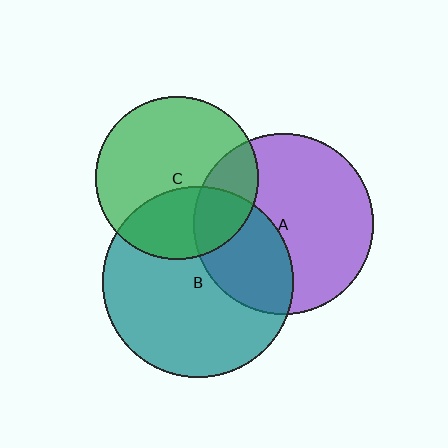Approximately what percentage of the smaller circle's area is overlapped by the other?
Approximately 35%.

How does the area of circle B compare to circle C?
Approximately 1.4 times.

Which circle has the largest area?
Circle B (teal).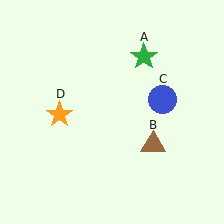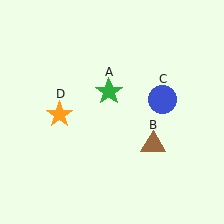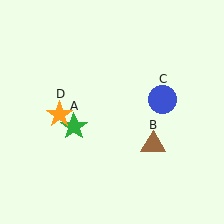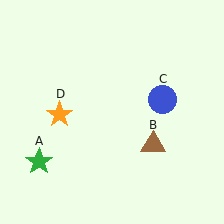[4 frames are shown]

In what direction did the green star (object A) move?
The green star (object A) moved down and to the left.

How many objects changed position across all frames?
1 object changed position: green star (object A).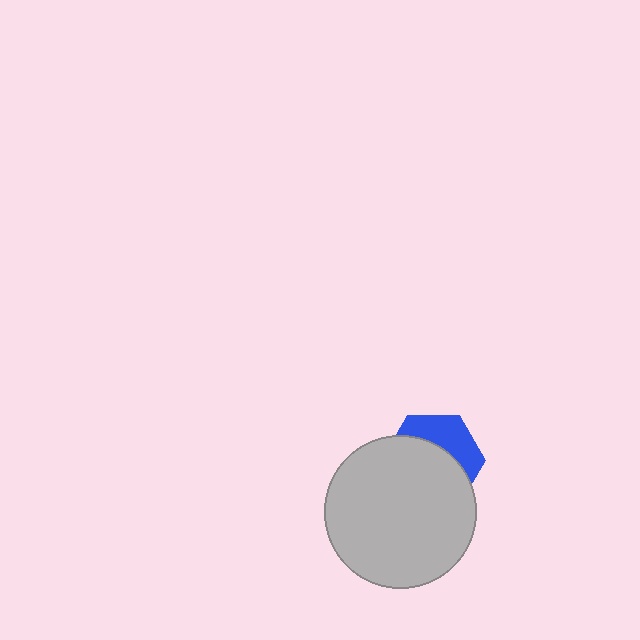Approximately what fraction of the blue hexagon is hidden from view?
Roughly 64% of the blue hexagon is hidden behind the light gray circle.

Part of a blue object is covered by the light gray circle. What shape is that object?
It is a hexagon.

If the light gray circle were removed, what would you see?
You would see the complete blue hexagon.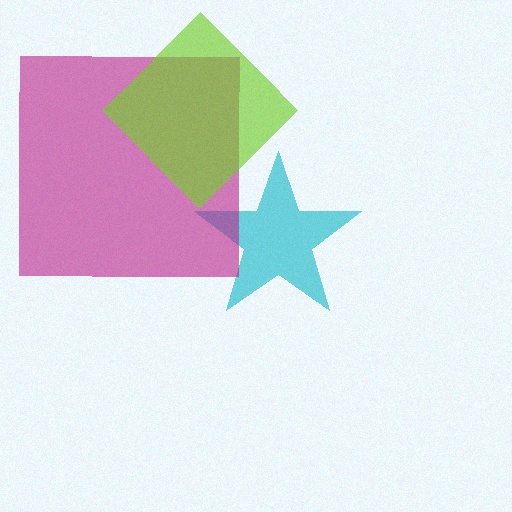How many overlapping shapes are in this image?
There are 3 overlapping shapes in the image.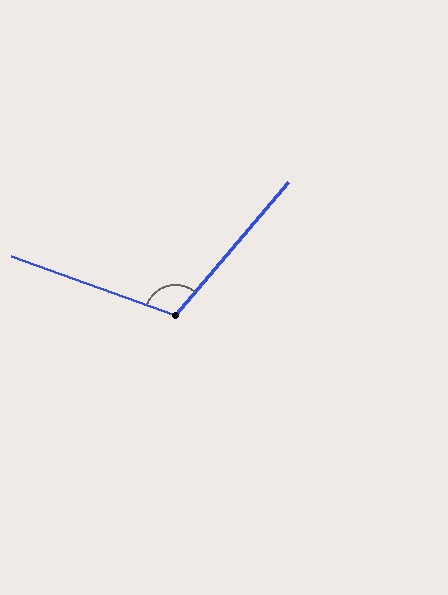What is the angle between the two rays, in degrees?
Approximately 111 degrees.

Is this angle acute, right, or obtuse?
It is obtuse.